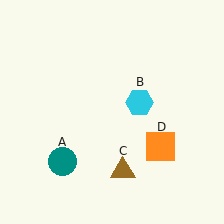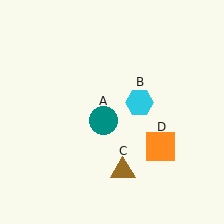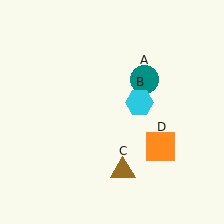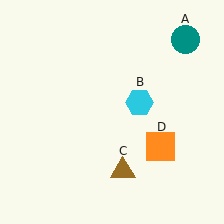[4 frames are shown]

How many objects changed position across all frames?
1 object changed position: teal circle (object A).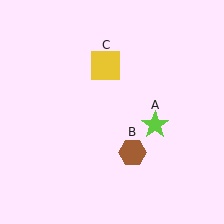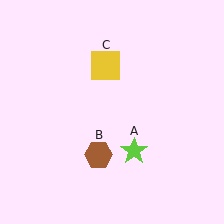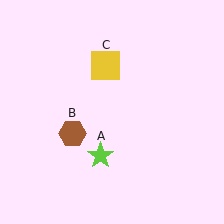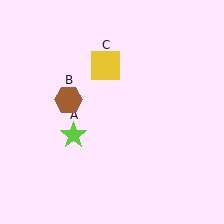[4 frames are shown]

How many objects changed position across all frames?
2 objects changed position: lime star (object A), brown hexagon (object B).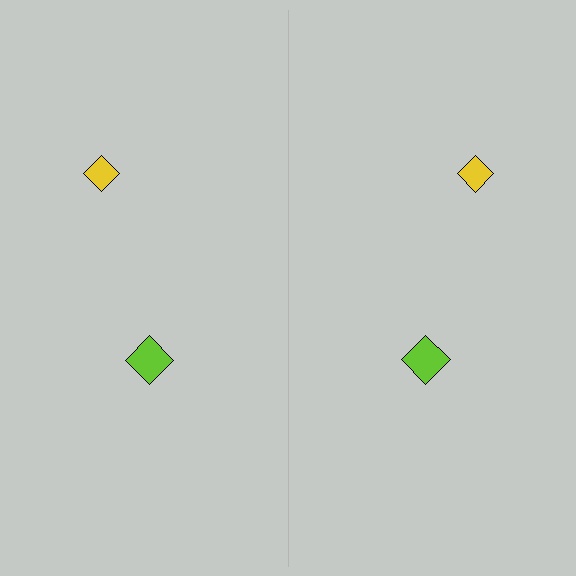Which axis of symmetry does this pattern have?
The pattern has a vertical axis of symmetry running through the center of the image.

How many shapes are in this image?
There are 4 shapes in this image.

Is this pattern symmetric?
Yes, this pattern has bilateral (reflection) symmetry.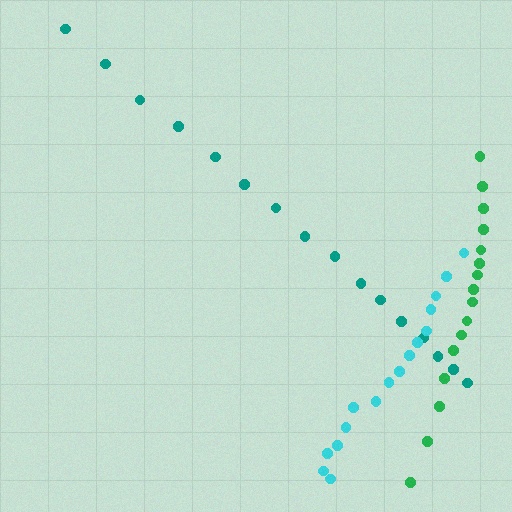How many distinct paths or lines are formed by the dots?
There are 3 distinct paths.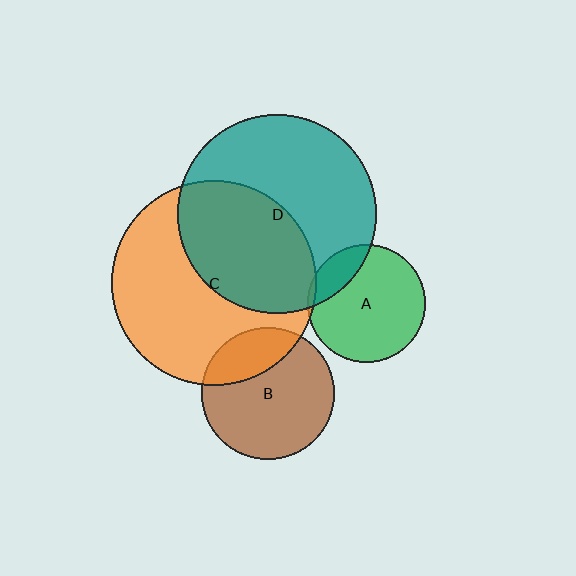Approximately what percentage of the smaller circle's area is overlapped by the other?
Approximately 25%.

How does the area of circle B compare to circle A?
Approximately 1.3 times.